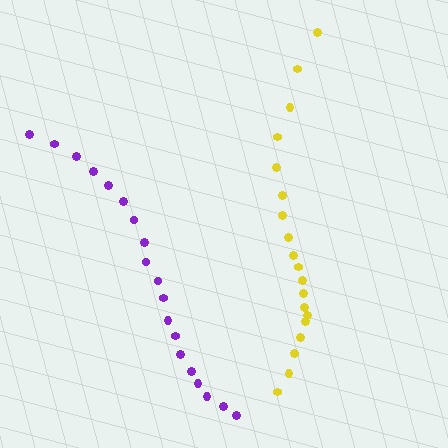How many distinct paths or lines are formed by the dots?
There are 2 distinct paths.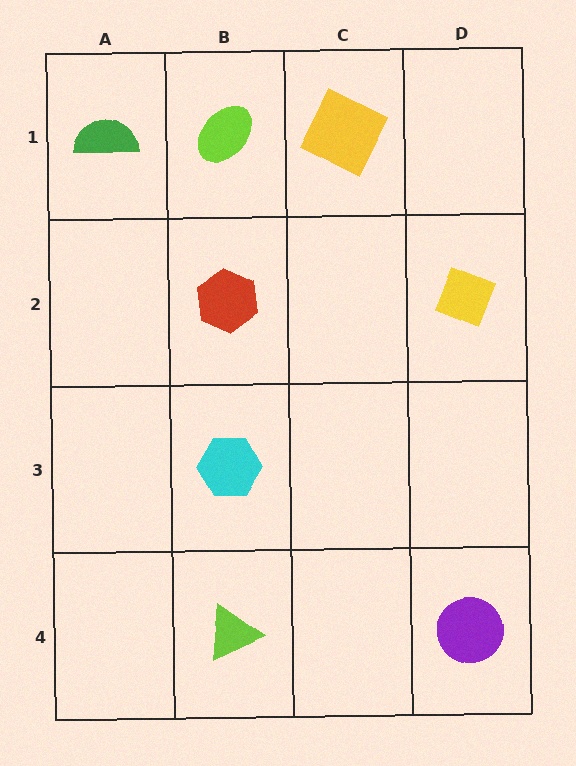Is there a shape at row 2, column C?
No, that cell is empty.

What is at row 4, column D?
A purple circle.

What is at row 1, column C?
A yellow square.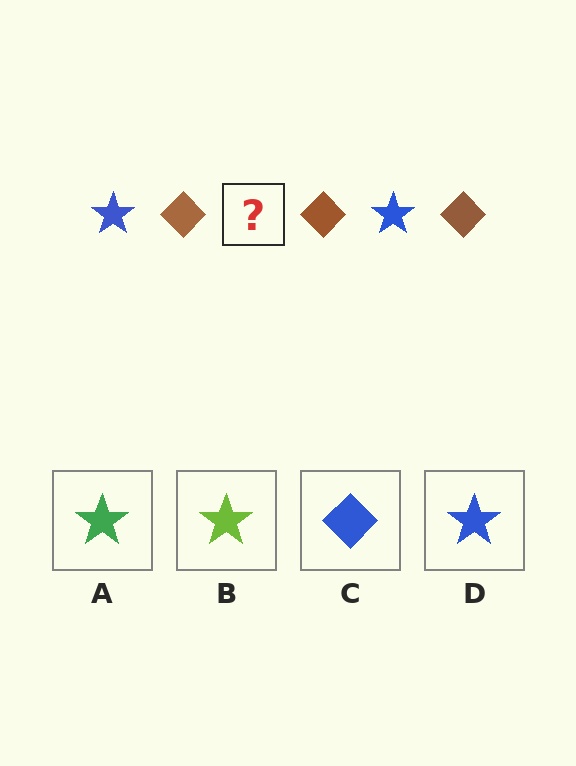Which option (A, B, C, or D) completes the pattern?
D.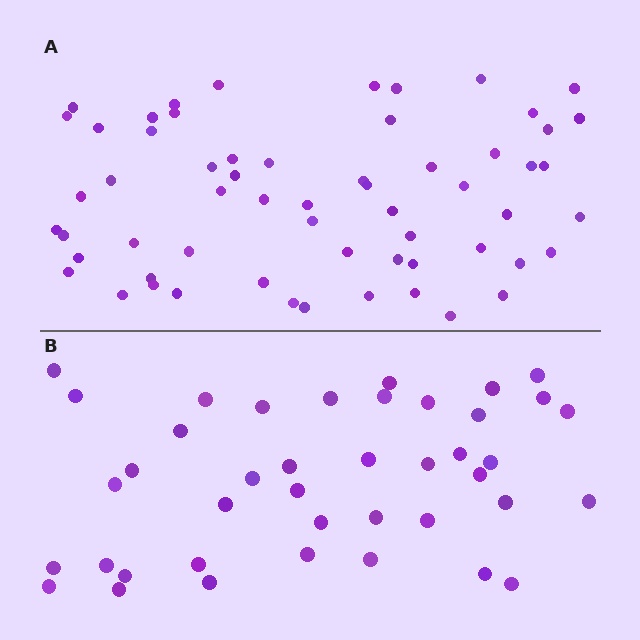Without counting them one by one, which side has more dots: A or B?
Region A (the top region) has more dots.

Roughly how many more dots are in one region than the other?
Region A has approximately 20 more dots than region B.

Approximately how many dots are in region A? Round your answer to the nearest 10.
About 60 dots.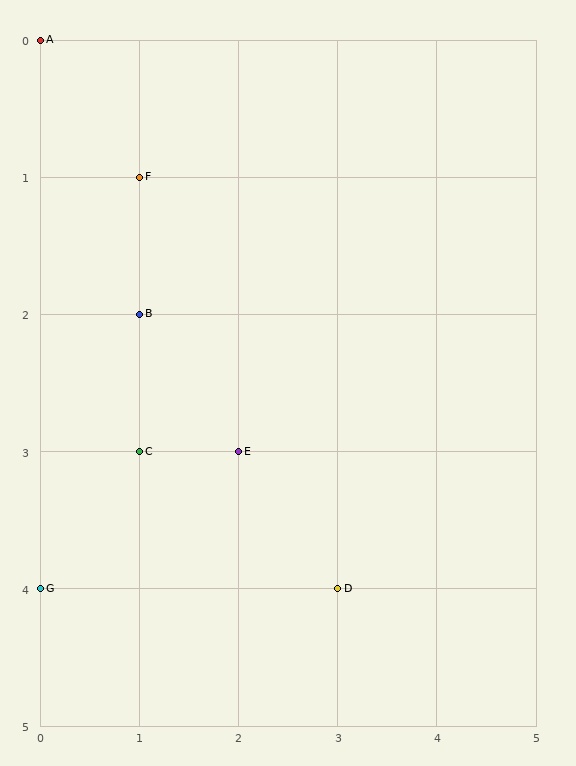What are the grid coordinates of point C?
Point C is at grid coordinates (1, 3).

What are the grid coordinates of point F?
Point F is at grid coordinates (1, 1).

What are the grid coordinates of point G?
Point G is at grid coordinates (0, 4).